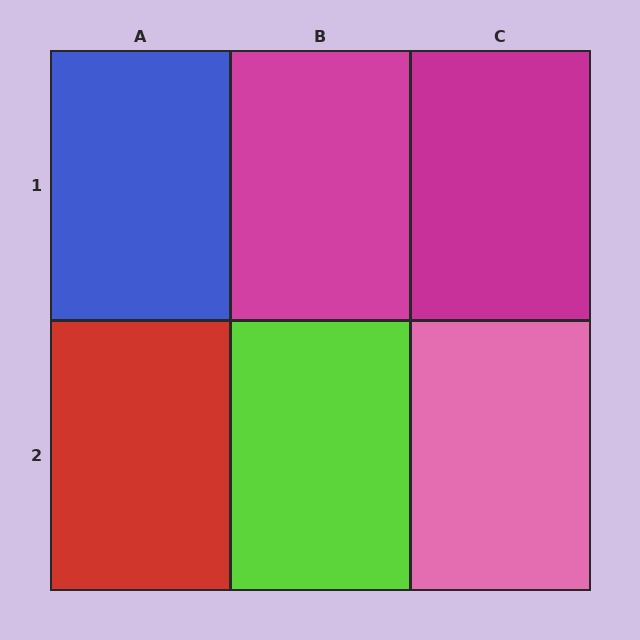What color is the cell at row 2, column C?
Pink.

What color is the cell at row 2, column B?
Lime.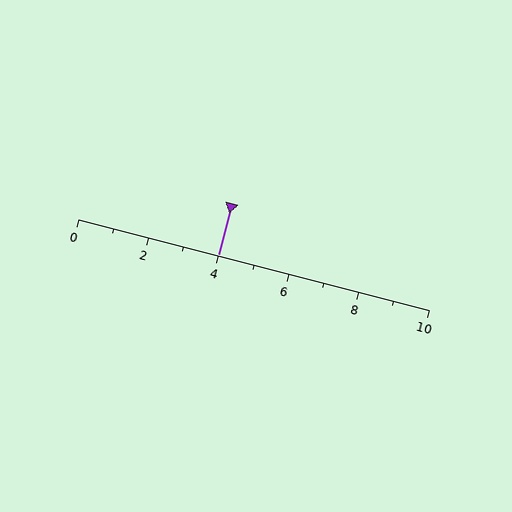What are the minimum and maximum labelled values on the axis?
The axis runs from 0 to 10.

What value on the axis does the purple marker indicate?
The marker indicates approximately 4.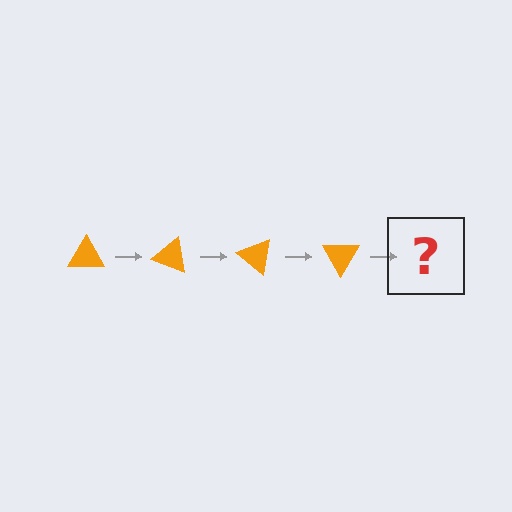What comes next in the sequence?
The next element should be an orange triangle rotated 80 degrees.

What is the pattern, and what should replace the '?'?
The pattern is that the triangle rotates 20 degrees each step. The '?' should be an orange triangle rotated 80 degrees.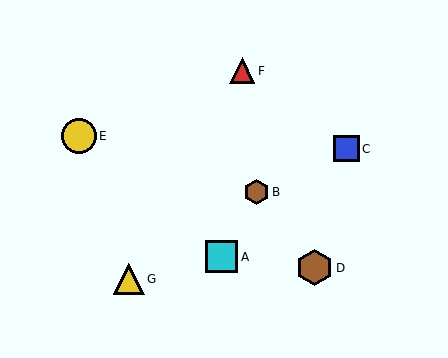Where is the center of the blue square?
The center of the blue square is at (346, 149).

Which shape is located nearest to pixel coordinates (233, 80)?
The red triangle (labeled F) at (242, 71) is nearest to that location.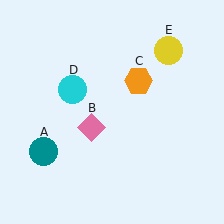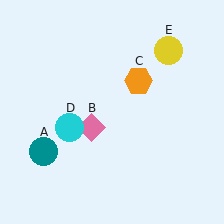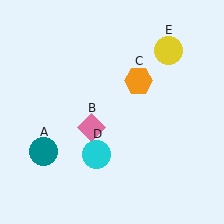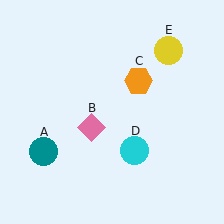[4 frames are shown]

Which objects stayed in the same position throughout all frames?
Teal circle (object A) and pink diamond (object B) and orange hexagon (object C) and yellow circle (object E) remained stationary.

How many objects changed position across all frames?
1 object changed position: cyan circle (object D).